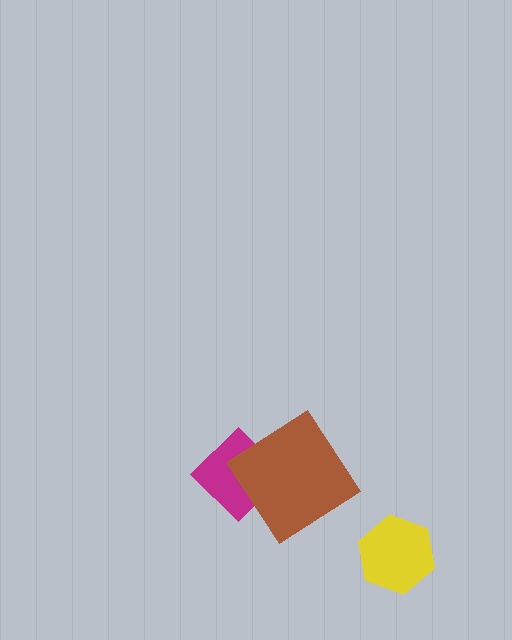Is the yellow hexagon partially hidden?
No, no other shape covers it.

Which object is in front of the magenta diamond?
The brown diamond is in front of the magenta diamond.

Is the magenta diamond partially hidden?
Yes, it is partially covered by another shape.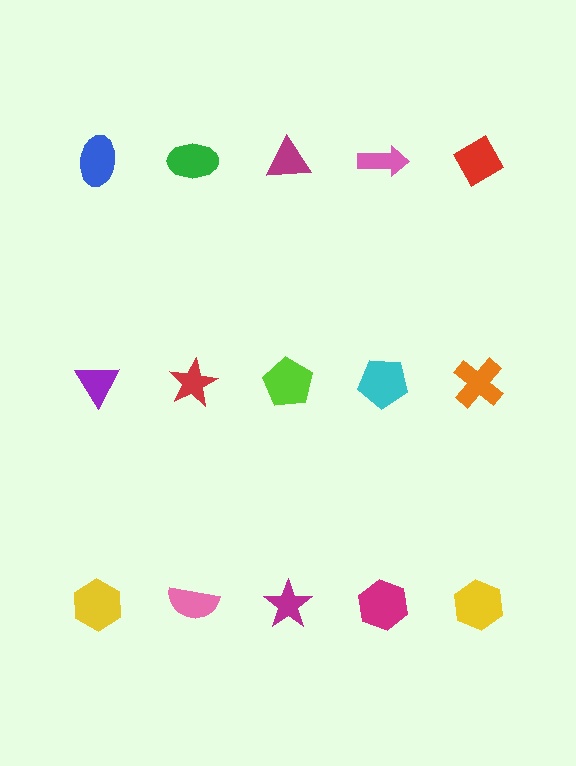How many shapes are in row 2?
5 shapes.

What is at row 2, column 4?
A cyan pentagon.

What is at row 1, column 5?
A red diamond.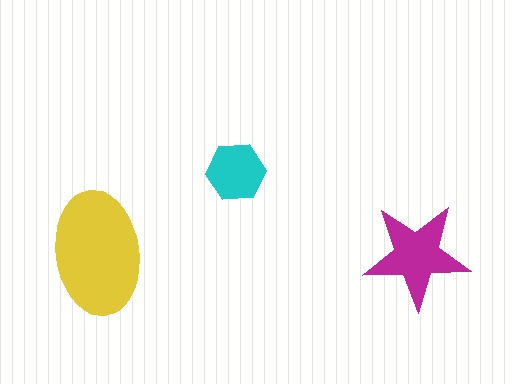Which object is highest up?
The cyan hexagon is topmost.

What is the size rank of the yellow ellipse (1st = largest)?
1st.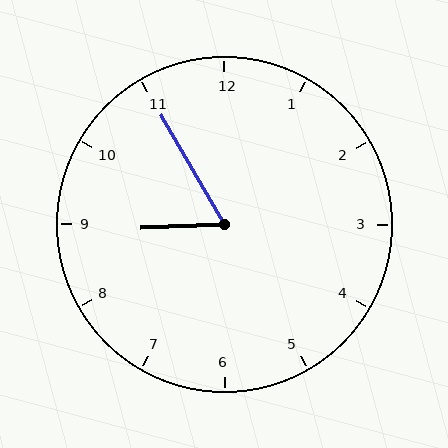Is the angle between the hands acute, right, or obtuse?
It is acute.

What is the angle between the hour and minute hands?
Approximately 62 degrees.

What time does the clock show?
8:55.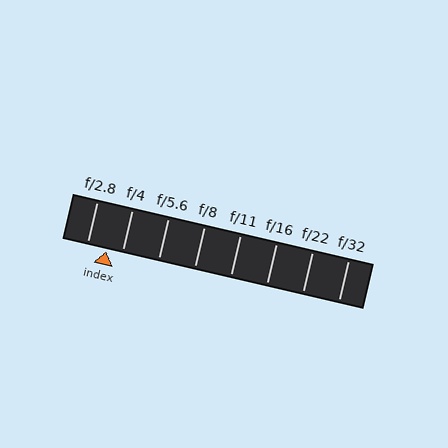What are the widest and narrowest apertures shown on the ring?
The widest aperture shown is f/2.8 and the narrowest is f/32.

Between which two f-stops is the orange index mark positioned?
The index mark is between f/2.8 and f/4.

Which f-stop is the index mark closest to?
The index mark is closest to f/4.